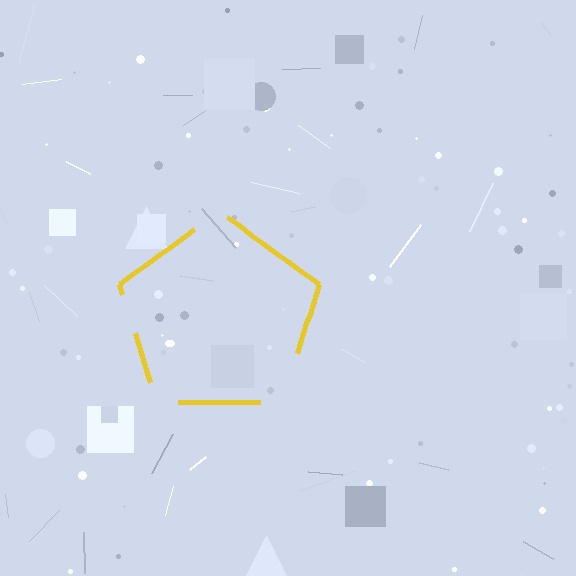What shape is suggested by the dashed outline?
The dashed outline suggests a pentagon.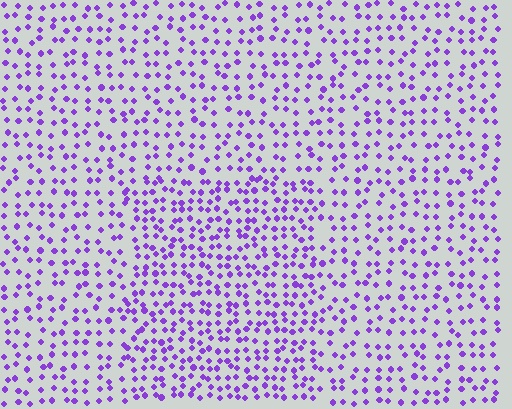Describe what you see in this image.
The image contains small purple elements arranged at two different densities. A rectangle-shaped region is visible where the elements are more densely packed than the surrounding area.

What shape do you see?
I see a rectangle.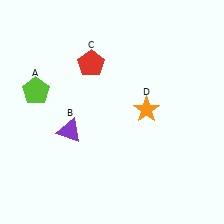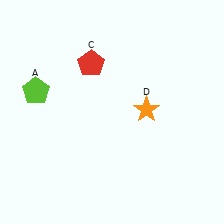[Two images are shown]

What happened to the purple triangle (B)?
The purple triangle (B) was removed in Image 2. It was in the bottom-left area of Image 1.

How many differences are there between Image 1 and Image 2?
There is 1 difference between the two images.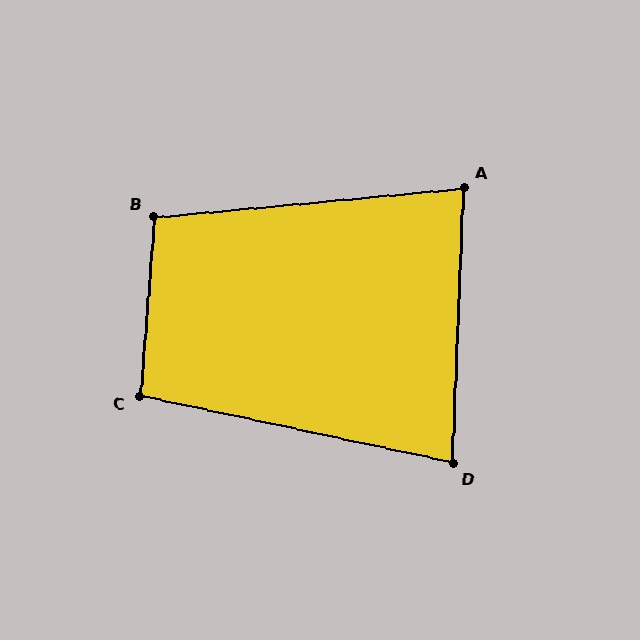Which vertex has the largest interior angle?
B, at approximately 100 degrees.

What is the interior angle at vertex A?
Approximately 82 degrees (acute).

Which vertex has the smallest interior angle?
D, at approximately 80 degrees.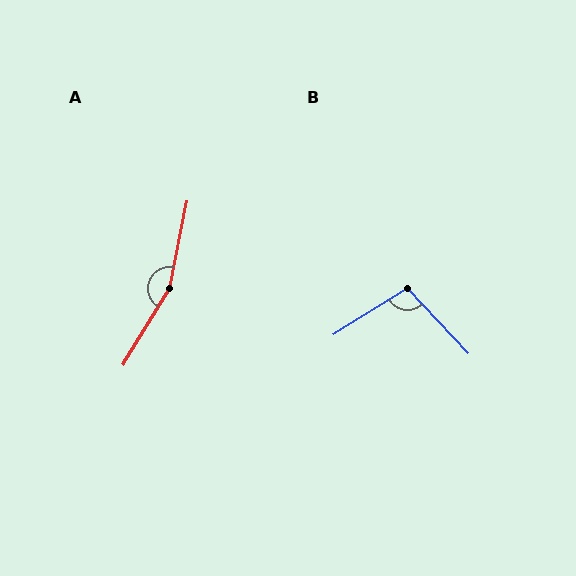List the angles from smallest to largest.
B (101°), A (160°).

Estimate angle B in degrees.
Approximately 101 degrees.